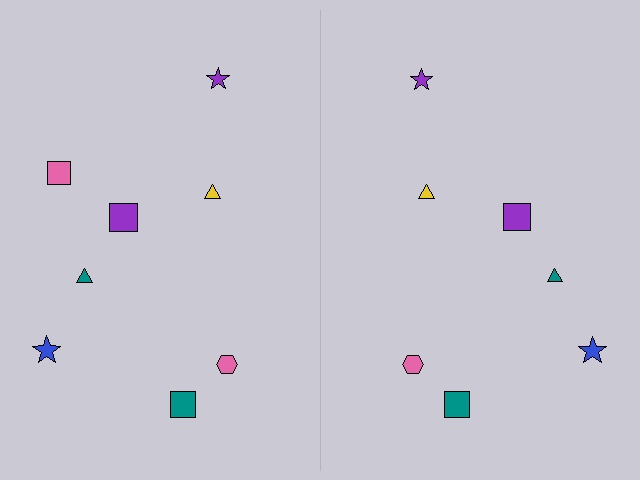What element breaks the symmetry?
A pink square is missing from the right side.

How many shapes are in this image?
There are 15 shapes in this image.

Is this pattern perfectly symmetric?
No, the pattern is not perfectly symmetric. A pink square is missing from the right side.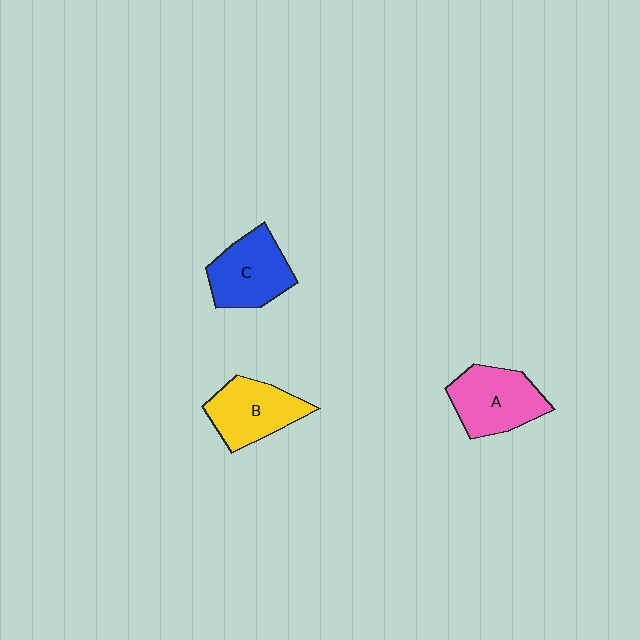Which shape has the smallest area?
Shape B (yellow).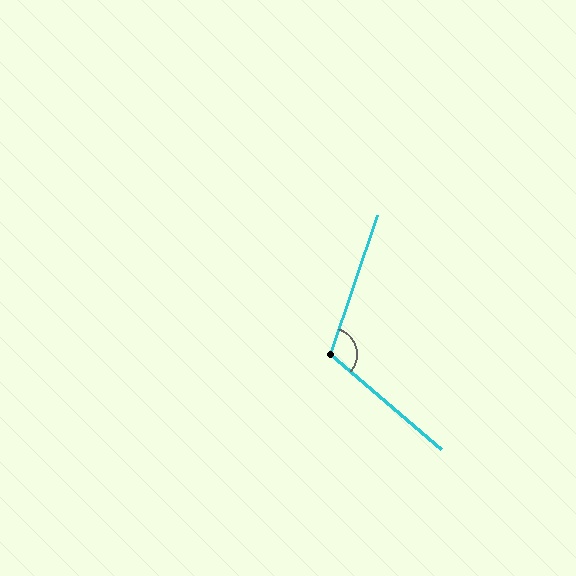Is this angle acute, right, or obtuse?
It is obtuse.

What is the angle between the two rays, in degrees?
Approximately 112 degrees.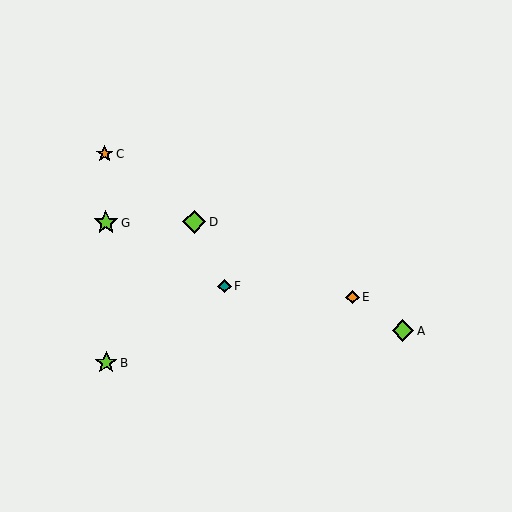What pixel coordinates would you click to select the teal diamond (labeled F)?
Click at (225, 286) to select the teal diamond F.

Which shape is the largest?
The lime diamond (labeled D) is the largest.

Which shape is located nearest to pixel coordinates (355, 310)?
The orange diamond (labeled E) at (353, 297) is nearest to that location.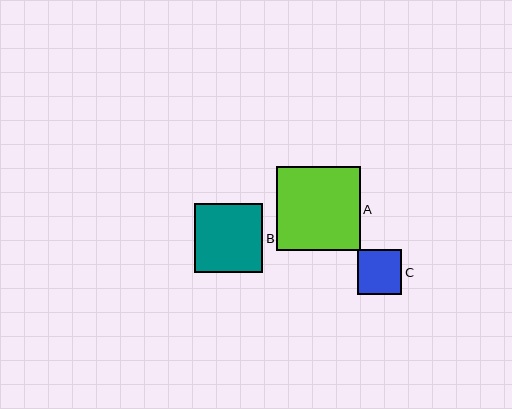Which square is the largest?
Square A is the largest with a size of approximately 83 pixels.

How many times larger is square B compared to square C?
Square B is approximately 1.6 times the size of square C.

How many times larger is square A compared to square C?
Square A is approximately 1.9 times the size of square C.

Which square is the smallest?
Square C is the smallest with a size of approximately 44 pixels.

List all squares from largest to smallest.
From largest to smallest: A, B, C.